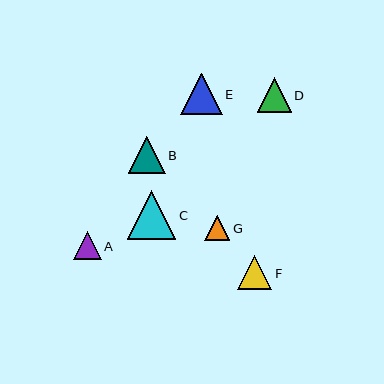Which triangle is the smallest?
Triangle G is the smallest with a size of approximately 25 pixels.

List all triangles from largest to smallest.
From largest to smallest: C, E, B, F, D, A, G.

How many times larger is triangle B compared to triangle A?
Triangle B is approximately 1.4 times the size of triangle A.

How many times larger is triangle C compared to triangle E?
Triangle C is approximately 1.2 times the size of triangle E.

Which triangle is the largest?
Triangle C is the largest with a size of approximately 49 pixels.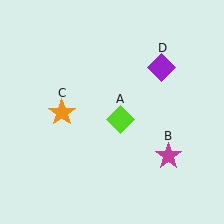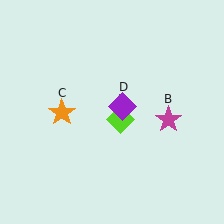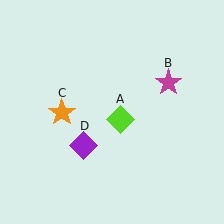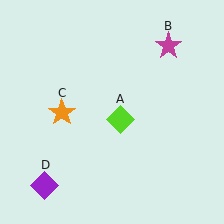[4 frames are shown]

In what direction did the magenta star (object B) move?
The magenta star (object B) moved up.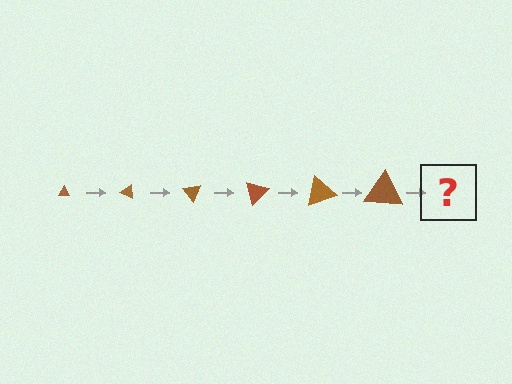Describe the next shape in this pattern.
It should be a triangle, larger than the previous one and rotated 150 degrees from the start.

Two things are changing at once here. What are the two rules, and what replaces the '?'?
The two rules are that the triangle grows larger each step and it rotates 25 degrees each step. The '?' should be a triangle, larger than the previous one and rotated 150 degrees from the start.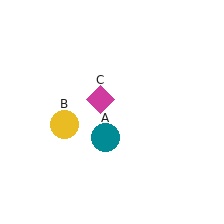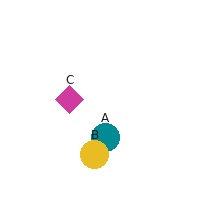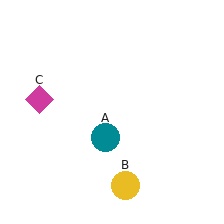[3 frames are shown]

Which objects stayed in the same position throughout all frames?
Teal circle (object A) remained stationary.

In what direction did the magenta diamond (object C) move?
The magenta diamond (object C) moved left.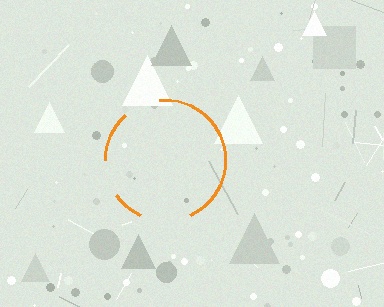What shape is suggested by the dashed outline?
The dashed outline suggests a circle.